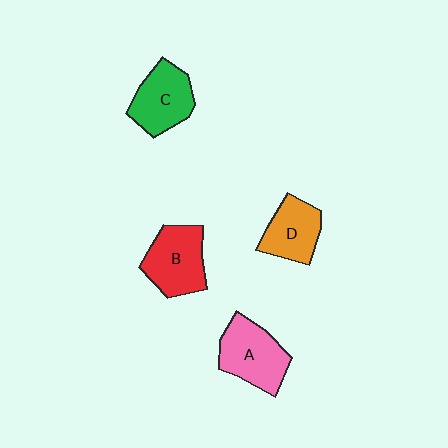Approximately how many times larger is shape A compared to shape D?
Approximately 1.3 times.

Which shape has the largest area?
Shape A (pink).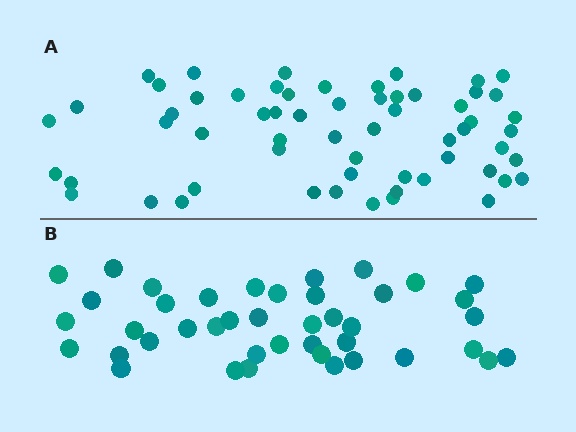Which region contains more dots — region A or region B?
Region A (the top region) has more dots.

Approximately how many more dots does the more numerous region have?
Region A has approximately 20 more dots than region B.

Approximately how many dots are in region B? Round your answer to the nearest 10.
About 40 dots. (The exact count is 42, which rounds to 40.)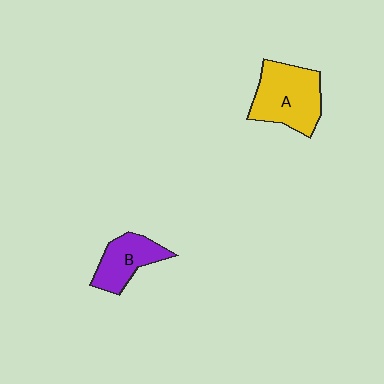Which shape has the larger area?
Shape A (yellow).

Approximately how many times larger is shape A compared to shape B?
Approximately 1.5 times.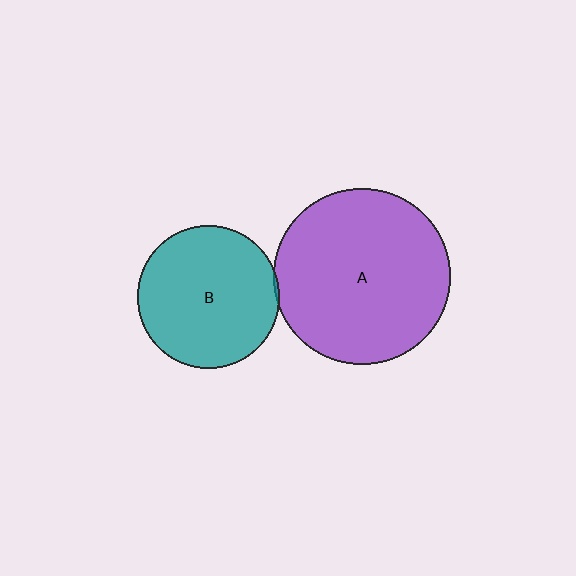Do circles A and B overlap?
Yes.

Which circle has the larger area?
Circle A (purple).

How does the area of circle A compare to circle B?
Approximately 1.5 times.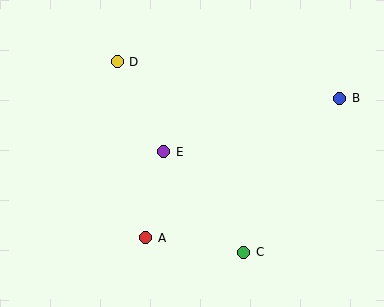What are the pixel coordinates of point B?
Point B is at (340, 98).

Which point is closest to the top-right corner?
Point B is closest to the top-right corner.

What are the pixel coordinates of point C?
Point C is at (244, 252).